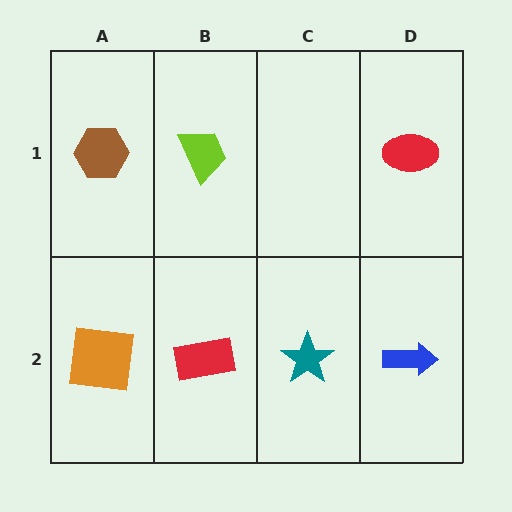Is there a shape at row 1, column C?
No, that cell is empty.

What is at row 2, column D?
A blue arrow.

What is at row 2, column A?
An orange square.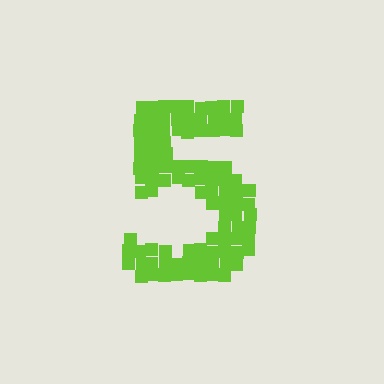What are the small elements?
The small elements are squares.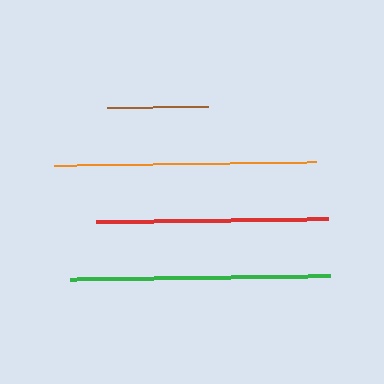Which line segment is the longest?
The orange line is the longest at approximately 262 pixels.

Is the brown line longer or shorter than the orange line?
The orange line is longer than the brown line.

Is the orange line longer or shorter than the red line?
The orange line is longer than the red line.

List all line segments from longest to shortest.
From longest to shortest: orange, green, red, brown.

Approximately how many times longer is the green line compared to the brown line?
The green line is approximately 2.6 times the length of the brown line.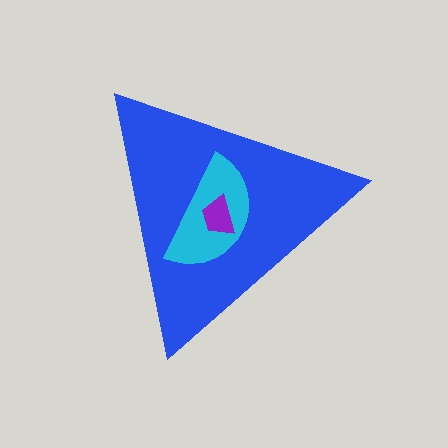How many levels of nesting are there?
3.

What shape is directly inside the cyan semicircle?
The purple trapezoid.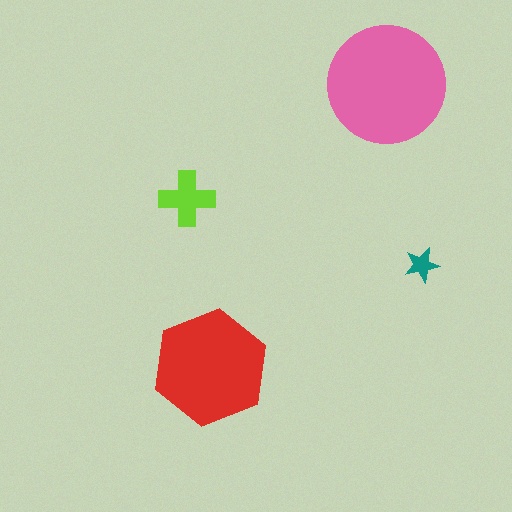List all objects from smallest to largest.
The teal star, the lime cross, the red hexagon, the pink circle.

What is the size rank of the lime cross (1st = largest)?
3rd.